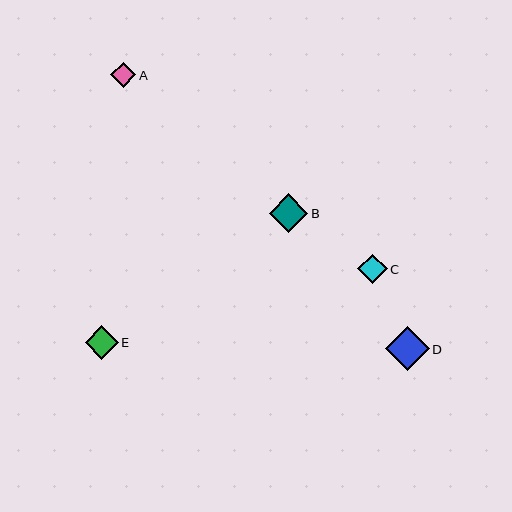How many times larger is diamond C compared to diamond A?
Diamond C is approximately 1.2 times the size of diamond A.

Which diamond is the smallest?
Diamond A is the smallest with a size of approximately 25 pixels.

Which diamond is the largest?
Diamond D is the largest with a size of approximately 44 pixels.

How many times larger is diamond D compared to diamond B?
Diamond D is approximately 1.1 times the size of diamond B.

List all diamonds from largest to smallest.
From largest to smallest: D, B, E, C, A.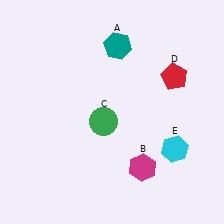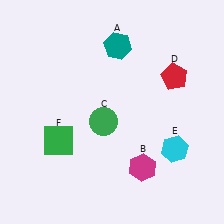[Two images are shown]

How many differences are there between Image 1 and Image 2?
There is 1 difference between the two images.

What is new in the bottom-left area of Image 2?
A green square (F) was added in the bottom-left area of Image 2.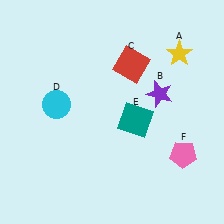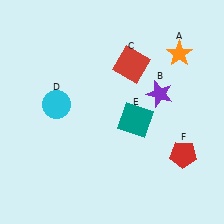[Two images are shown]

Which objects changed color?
A changed from yellow to orange. F changed from pink to red.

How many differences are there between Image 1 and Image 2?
There are 2 differences between the two images.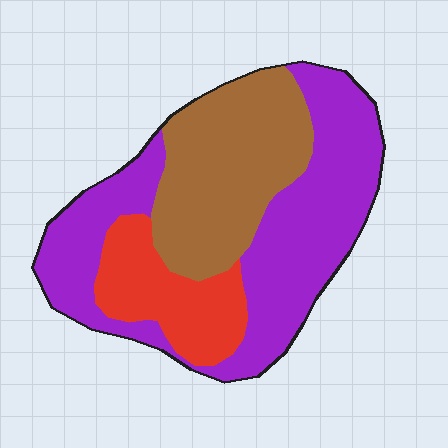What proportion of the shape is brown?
Brown covers about 30% of the shape.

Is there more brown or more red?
Brown.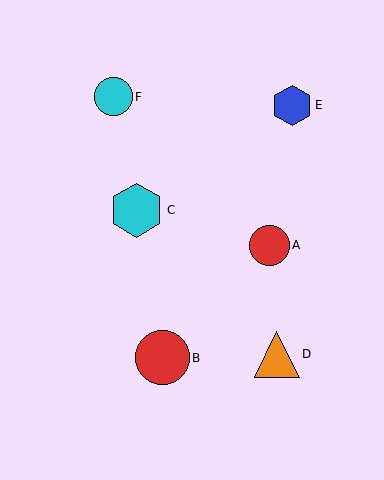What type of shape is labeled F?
Shape F is a cyan circle.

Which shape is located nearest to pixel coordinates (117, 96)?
The cyan circle (labeled F) at (113, 97) is nearest to that location.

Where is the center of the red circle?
The center of the red circle is at (162, 358).